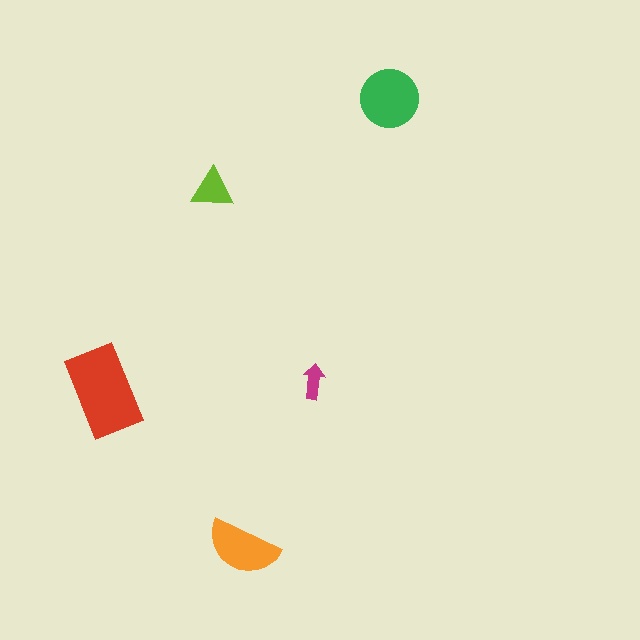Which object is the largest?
The red rectangle.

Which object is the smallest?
The magenta arrow.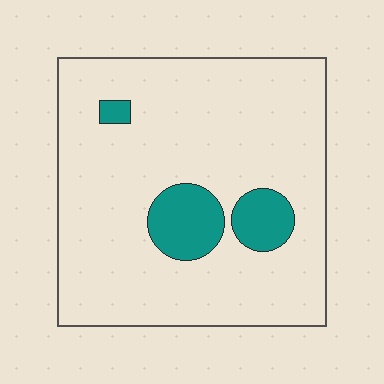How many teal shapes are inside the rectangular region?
3.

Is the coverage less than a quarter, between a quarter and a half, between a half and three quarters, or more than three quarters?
Less than a quarter.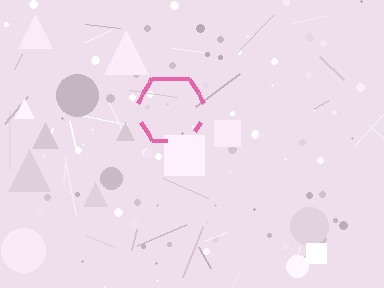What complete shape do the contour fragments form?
The contour fragments form a hexagon.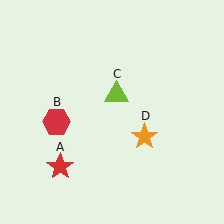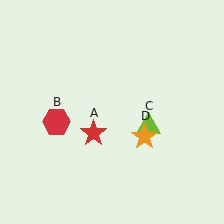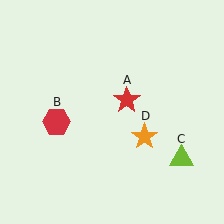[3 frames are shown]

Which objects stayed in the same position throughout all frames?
Red hexagon (object B) and orange star (object D) remained stationary.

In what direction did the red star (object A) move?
The red star (object A) moved up and to the right.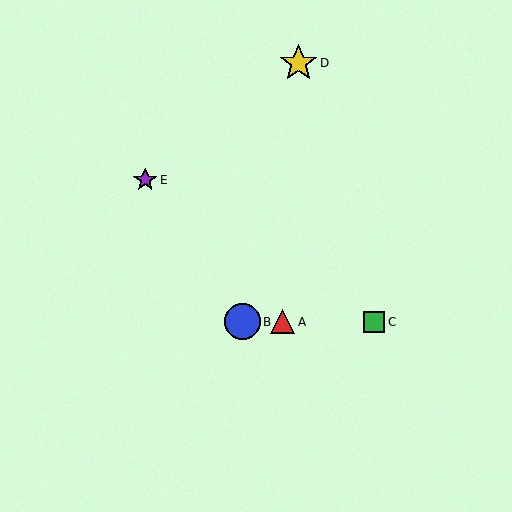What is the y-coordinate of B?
Object B is at y≈322.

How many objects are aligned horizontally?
3 objects (A, B, C) are aligned horizontally.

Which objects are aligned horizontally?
Objects A, B, C are aligned horizontally.